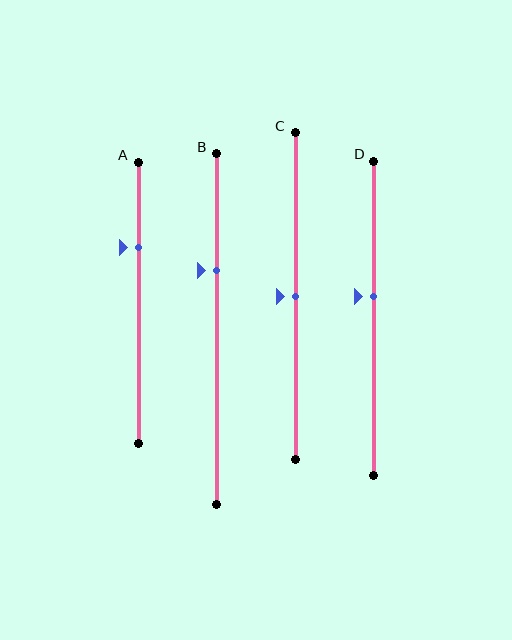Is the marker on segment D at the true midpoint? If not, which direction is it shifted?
No, the marker on segment D is shifted upward by about 7% of the segment length.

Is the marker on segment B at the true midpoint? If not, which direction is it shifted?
No, the marker on segment B is shifted upward by about 17% of the segment length.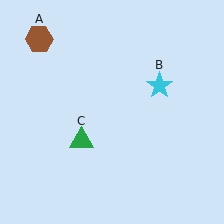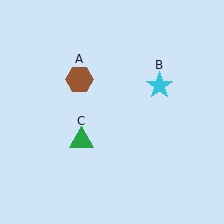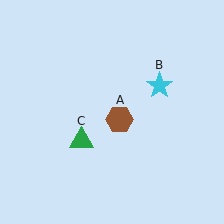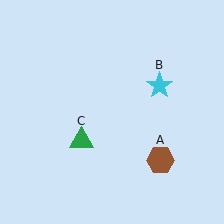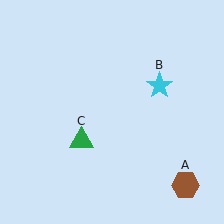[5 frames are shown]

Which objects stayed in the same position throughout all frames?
Cyan star (object B) and green triangle (object C) remained stationary.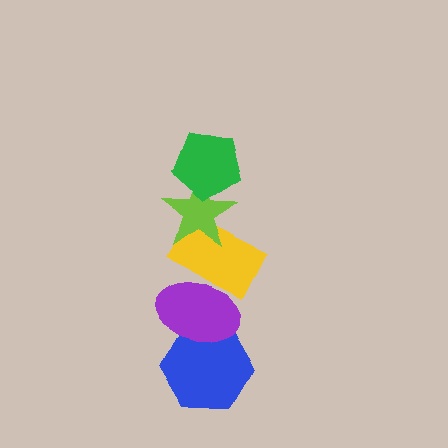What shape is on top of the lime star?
The green pentagon is on top of the lime star.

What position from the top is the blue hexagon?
The blue hexagon is 5th from the top.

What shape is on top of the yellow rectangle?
The lime star is on top of the yellow rectangle.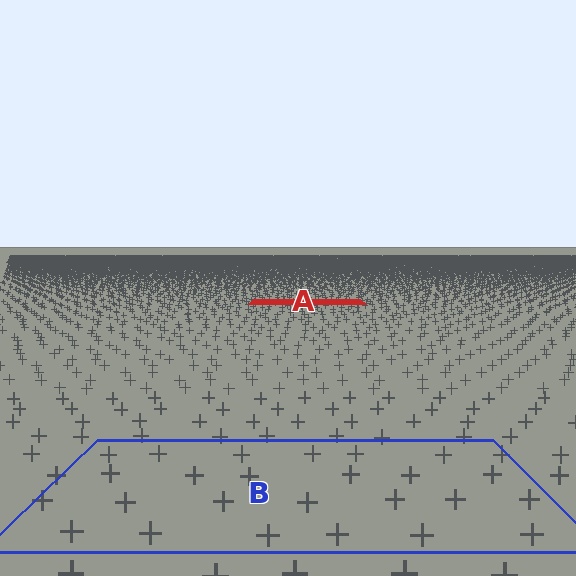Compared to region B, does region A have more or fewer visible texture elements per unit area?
Region A has more texture elements per unit area — they are packed more densely because it is farther away.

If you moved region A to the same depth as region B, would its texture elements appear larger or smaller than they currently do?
They would appear larger. At a closer depth, the same texture elements are projected at a bigger on-screen size.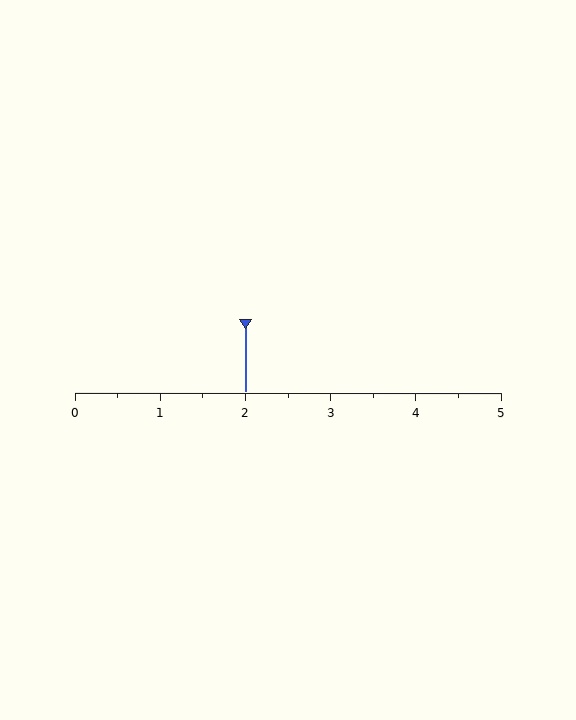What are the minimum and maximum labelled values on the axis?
The axis runs from 0 to 5.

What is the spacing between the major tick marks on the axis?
The major ticks are spaced 1 apart.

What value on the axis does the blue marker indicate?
The marker indicates approximately 2.